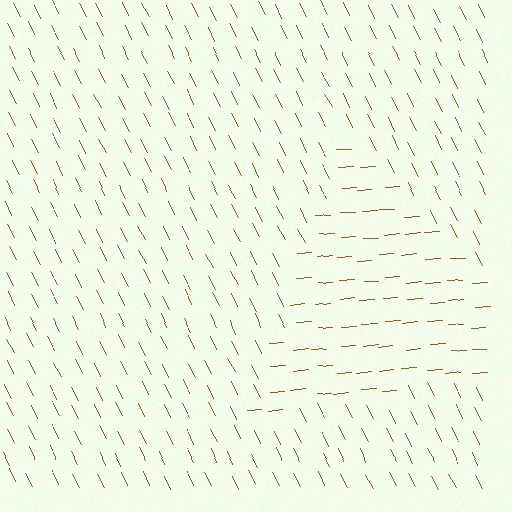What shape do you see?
I see a triangle.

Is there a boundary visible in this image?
Yes, there is a texture boundary formed by a change in line orientation.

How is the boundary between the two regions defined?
The boundary is defined purely by a change in line orientation (approximately 68 degrees difference). All lines are the same color and thickness.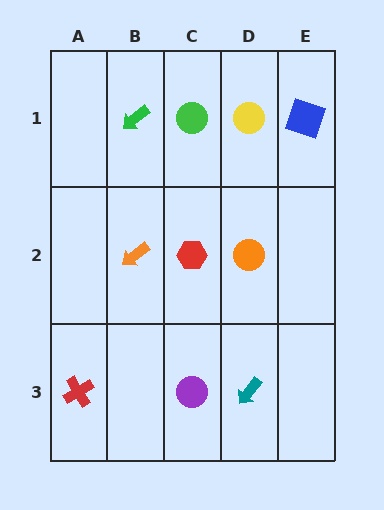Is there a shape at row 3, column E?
No, that cell is empty.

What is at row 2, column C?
A red hexagon.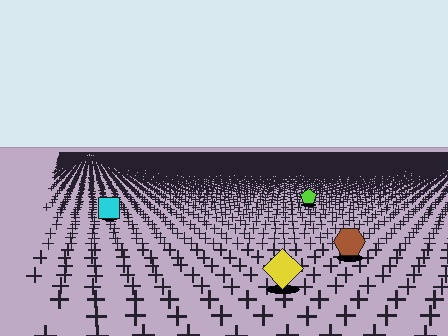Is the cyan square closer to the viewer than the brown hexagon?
No. The brown hexagon is closer — you can tell from the texture gradient: the ground texture is coarser near it.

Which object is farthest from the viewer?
The lime pentagon is farthest from the viewer. It appears smaller and the ground texture around it is denser.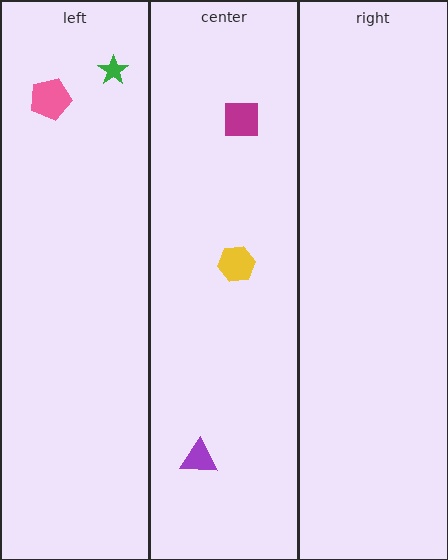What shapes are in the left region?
The pink pentagon, the green star.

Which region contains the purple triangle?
The center region.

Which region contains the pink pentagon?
The left region.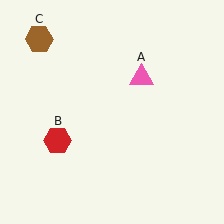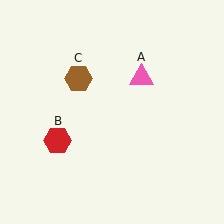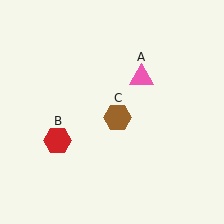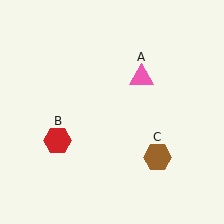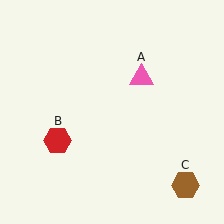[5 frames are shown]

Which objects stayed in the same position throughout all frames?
Pink triangle (object A) and red hexagon (object B) remained stationary.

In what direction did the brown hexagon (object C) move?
The brown hexagon (object C) moved down and to the right.